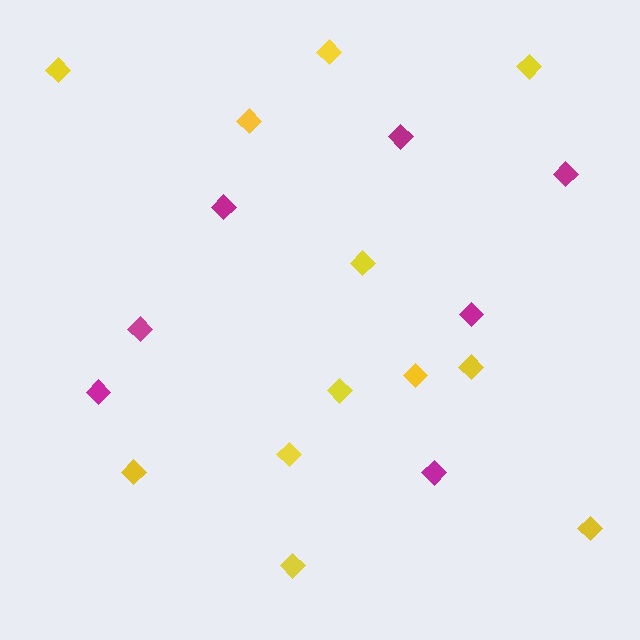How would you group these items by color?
There are 2 groups: one group of magenta diamonds (7) and one group of yellow diamonds (12).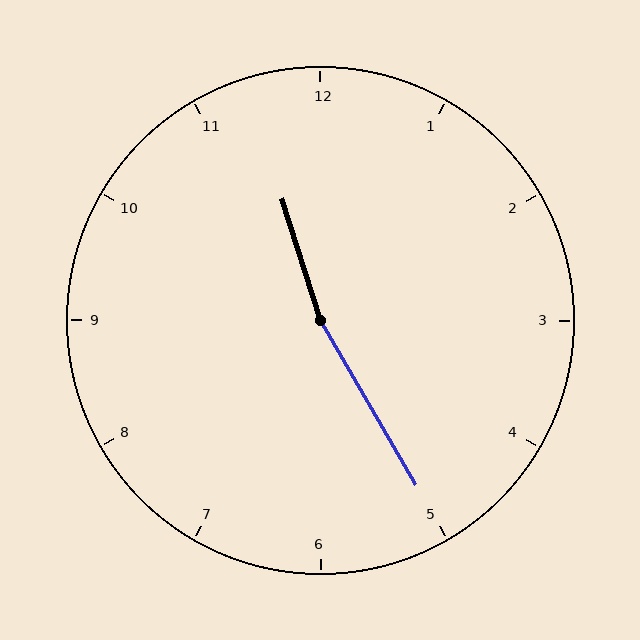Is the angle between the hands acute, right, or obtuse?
It is obtuse.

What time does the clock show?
11:25.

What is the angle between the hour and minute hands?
Approximately 168 degrees.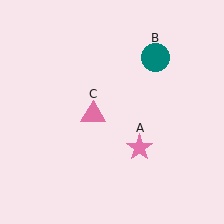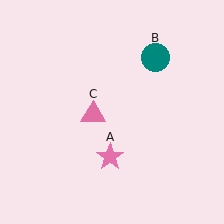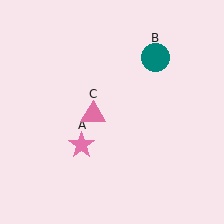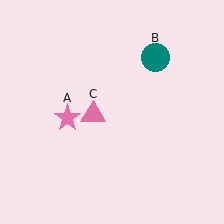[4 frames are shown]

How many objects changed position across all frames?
1 object changed position: pink star (object A).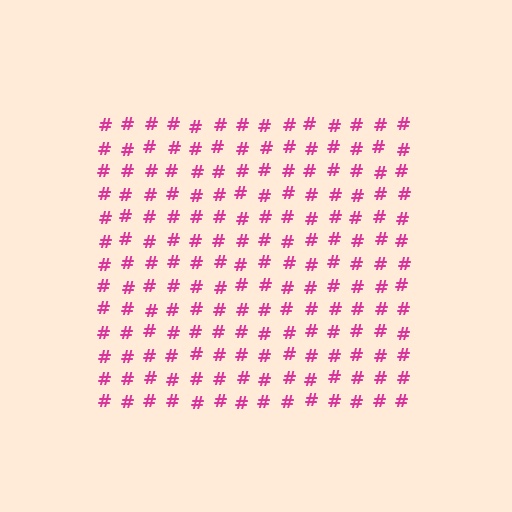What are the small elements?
The small elements are hash symbols.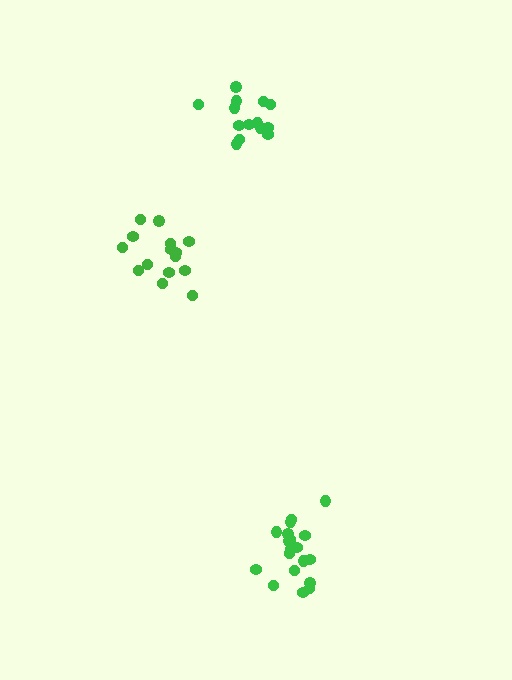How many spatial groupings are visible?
There are 3 spatial groupings.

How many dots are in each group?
Group 1: 14 dots, Group 2: 15 dots, Group 3: 19 dots (48 total).